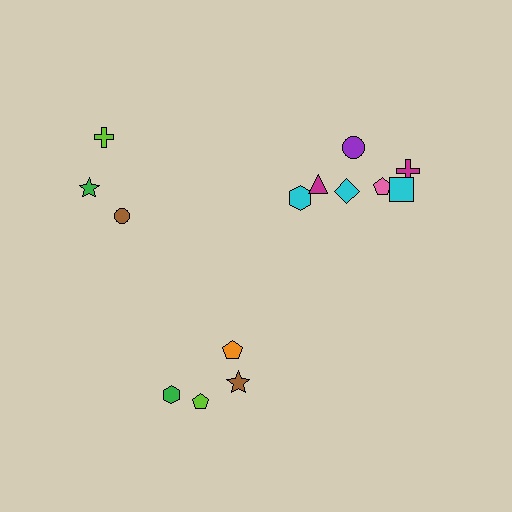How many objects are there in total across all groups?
There are 14 objects.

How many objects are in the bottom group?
There are 4 objects.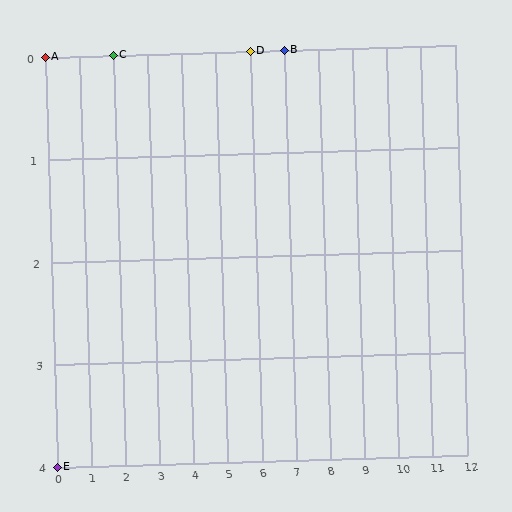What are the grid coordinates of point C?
Point C is at grid coordinates (2, 0).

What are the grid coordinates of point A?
Point A is at grid coordinates (0, 0).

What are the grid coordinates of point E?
Point E is at grid coordinates (0, 4).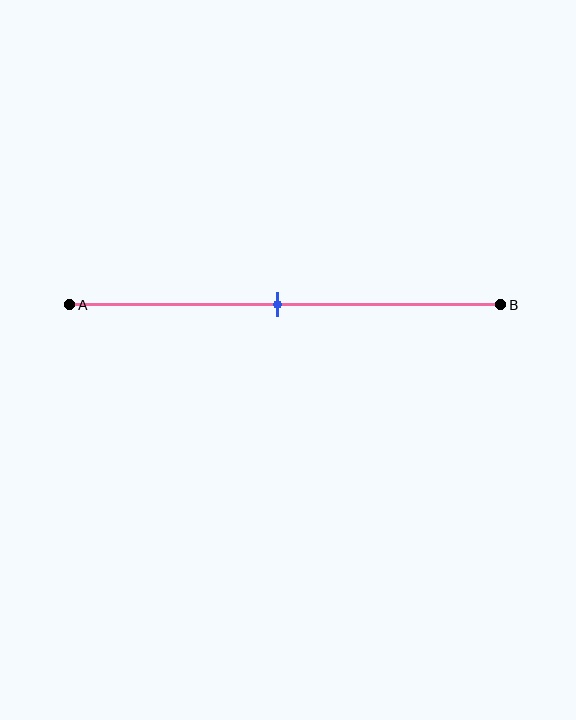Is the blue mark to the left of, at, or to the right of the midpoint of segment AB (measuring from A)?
The blue mark is approximately at the midpoint of segment AB.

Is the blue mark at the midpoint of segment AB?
Yes, the mark is approximately at the midpoint.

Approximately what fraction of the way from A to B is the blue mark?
The blue mark is approximately 50% of the way from A to B.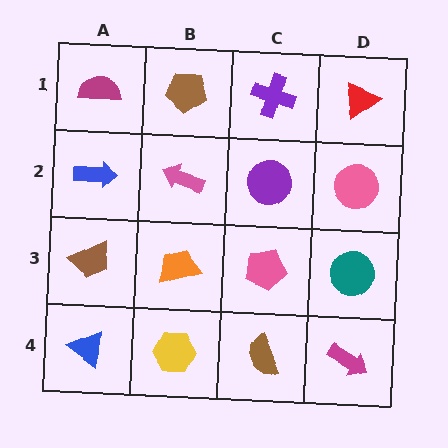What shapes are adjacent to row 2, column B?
A brown pentagon (row 1, column B), an orange trapezoid (row 3, column B), a blue arrow (row 2, column A), a purple circle (row 2, column C).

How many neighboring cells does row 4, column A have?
2.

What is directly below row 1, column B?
A pink arrow.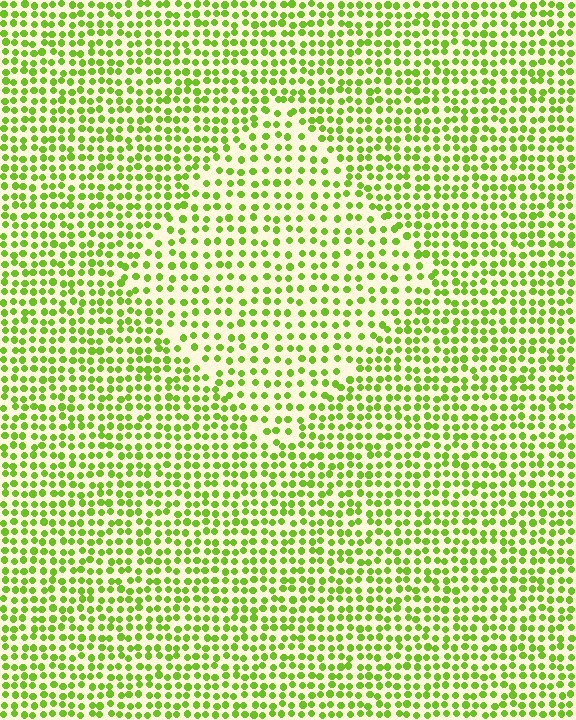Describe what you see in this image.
The image contains small lime elements arranged at two different densities. A diamond-shaped region is visible where the elements are less densely packed than the surrounding area.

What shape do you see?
I see a diamond.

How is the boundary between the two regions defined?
The boundary is defined by a change in element density (approximately 1.5x ratio). All elements are the same color, size, and shape.